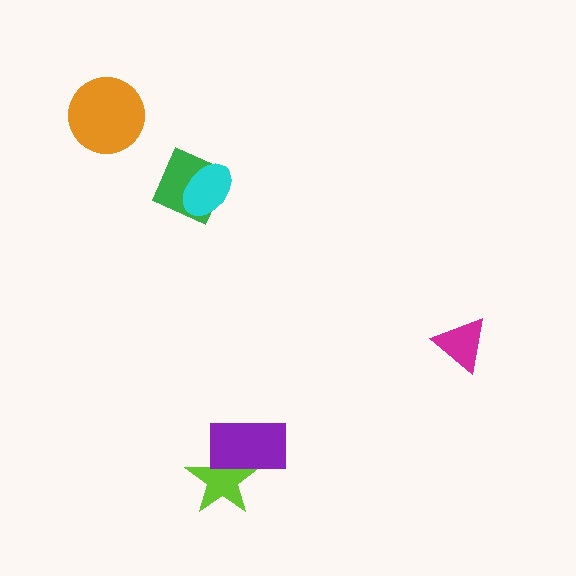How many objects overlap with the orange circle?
0 objects overlap with the orange circle.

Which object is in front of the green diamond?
The cyan ellipse is in front of the green diamond.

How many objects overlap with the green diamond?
1 object overlaps with the green diamond.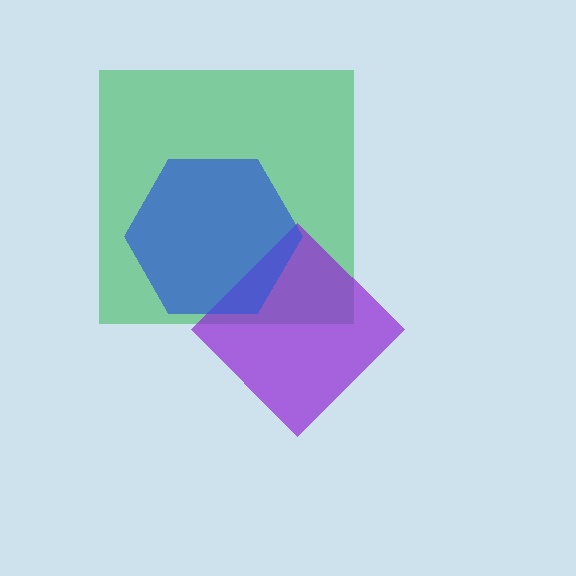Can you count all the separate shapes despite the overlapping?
Yes, there are 3 separate shapes.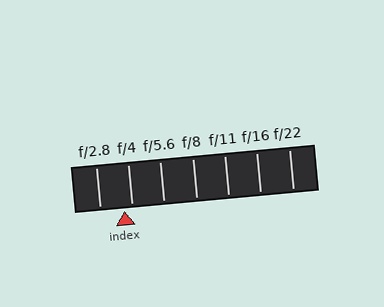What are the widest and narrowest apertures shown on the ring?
The widest aperture shown is f/2.8 and the narrowest is f/22.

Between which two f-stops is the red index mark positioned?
The index mark is between f/2.8 and f/4.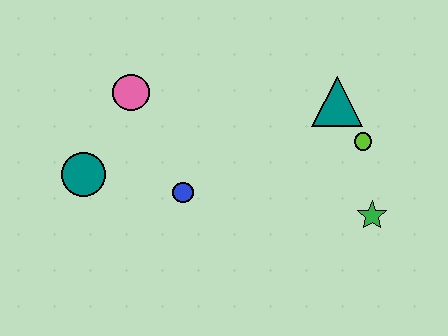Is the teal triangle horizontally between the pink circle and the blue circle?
No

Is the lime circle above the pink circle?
No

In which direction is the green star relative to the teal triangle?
The green star is below the teal triangle.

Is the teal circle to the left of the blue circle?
Yes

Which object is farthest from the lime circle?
The teal circle is farthest from the lime circle.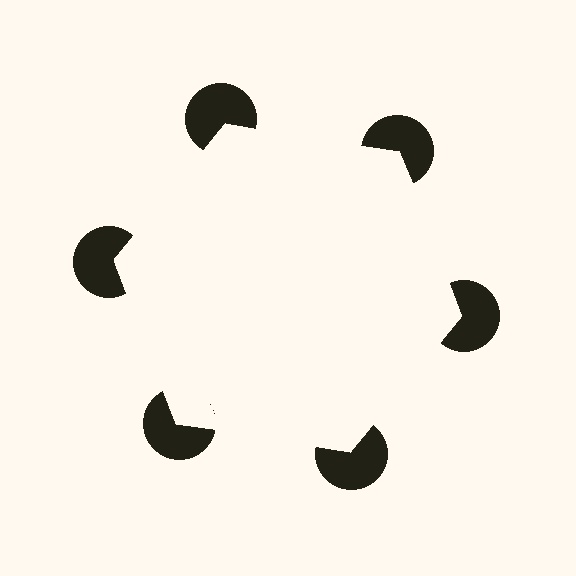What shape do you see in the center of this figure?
An illusory hexagon — its edges are inferred from the aligned wedge cuts in the pac-man discs, not physically drawn.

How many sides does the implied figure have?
6 sides.